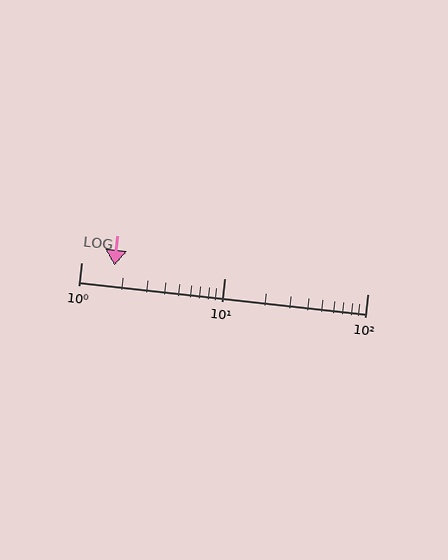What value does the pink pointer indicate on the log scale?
The pointer indicates approximately 1.7.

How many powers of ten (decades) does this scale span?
The scale spans 2 decades, from 1 to 100.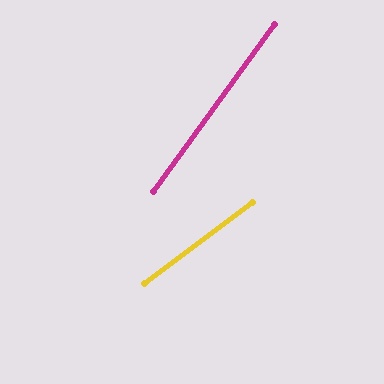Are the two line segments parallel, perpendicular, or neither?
Neither parallel nor perpendicular — they differ by about 18°.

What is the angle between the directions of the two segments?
Approximately 18 degrees.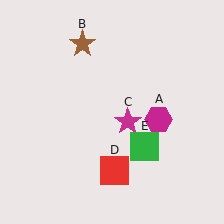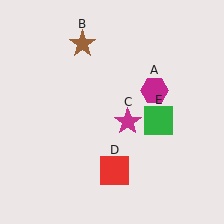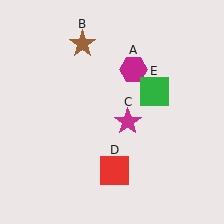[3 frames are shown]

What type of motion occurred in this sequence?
The magenta hexagon (object A), green square (object E) rotated counterclockwise around the center of the scene.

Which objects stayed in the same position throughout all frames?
Brown star (object B) and magenta star (object C) and red square (object D) remained stationary.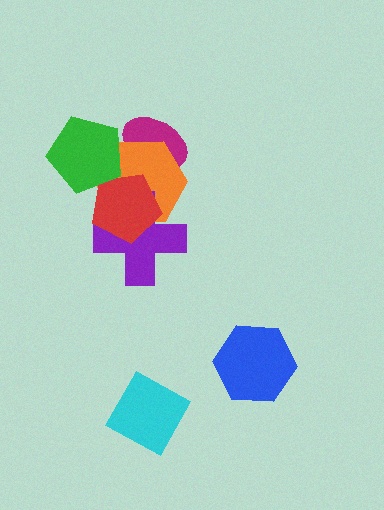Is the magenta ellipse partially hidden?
Yes, it is partially covered by another shape.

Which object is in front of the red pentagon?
The green pentagon is in front of the red pentagon.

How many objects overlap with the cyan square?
0 objects overlap with the cyan square.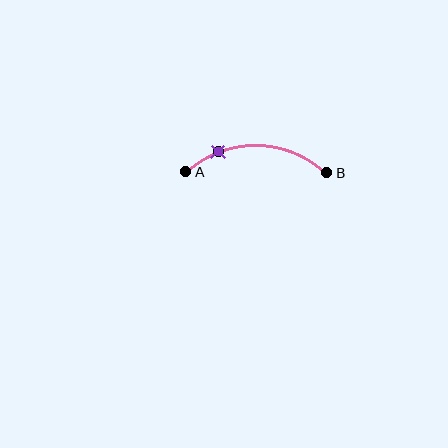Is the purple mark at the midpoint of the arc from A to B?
No. The purple mark lies on the arc but is closer to endpoint A. The arc midpoint would be at the point on the curve equidistant along the arc from both A and B.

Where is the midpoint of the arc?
The arc midpoint is the point on the curve farthest from the straight line joining A and B. It sits above that line.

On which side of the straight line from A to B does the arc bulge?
The arc bulges above the straight line connecting A and B.